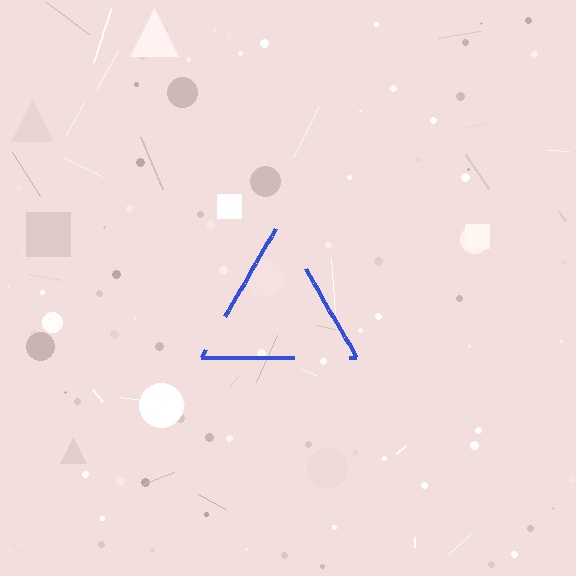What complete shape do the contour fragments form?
The contour fragments form a triangle.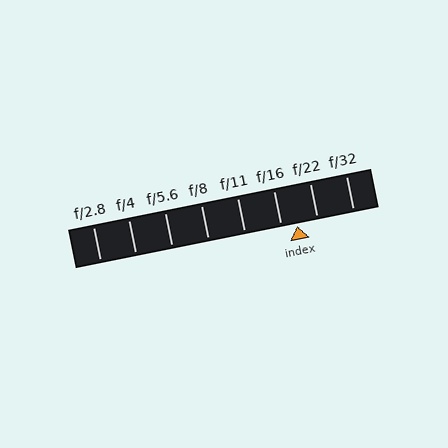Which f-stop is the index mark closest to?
The index mark is closest to f/16.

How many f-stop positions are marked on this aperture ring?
There are 8 f-stop positions marked.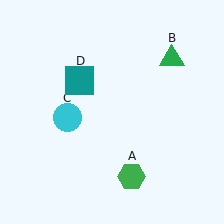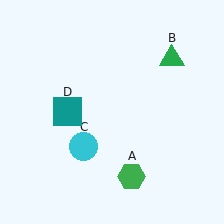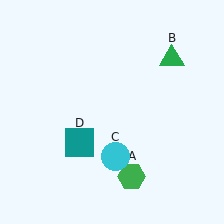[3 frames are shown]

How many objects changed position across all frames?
2 objects changed position: cyan circle (object C), teal square (object D).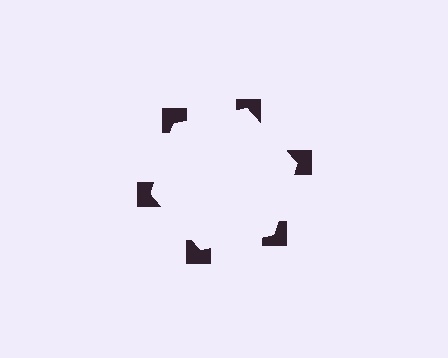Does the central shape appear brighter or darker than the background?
It typically appears slightly brighter than the background, even though no actual brightness change is drawn.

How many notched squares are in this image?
There are 6 — one at each vertex of the illusory hexagon.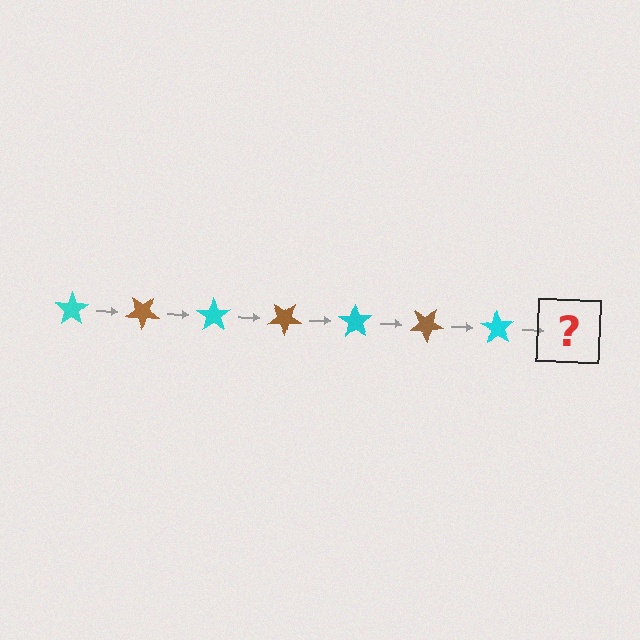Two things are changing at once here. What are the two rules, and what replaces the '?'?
The two rules are that it rotates 35 degrees each step and the color cycles through cyan and brown. The '?' should be a brown star, rotated 245 degrees from the start.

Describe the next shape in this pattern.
It should be a brown star, rotated 245 degrees from the start.